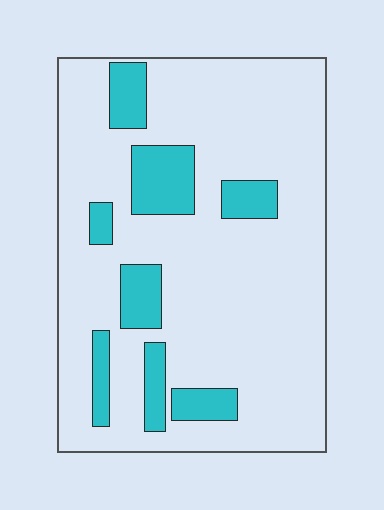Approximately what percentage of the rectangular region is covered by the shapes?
Approximately 20%.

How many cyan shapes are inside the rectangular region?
8.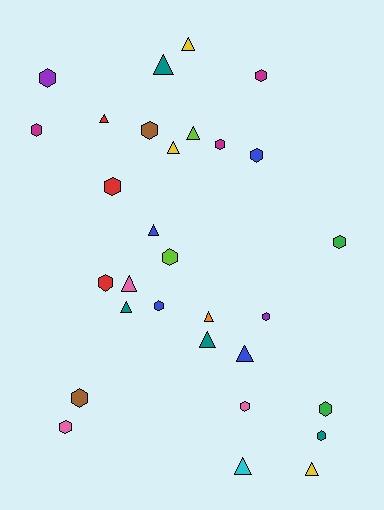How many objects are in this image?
There are 30 objects.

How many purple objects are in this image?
There are 2 purple objects.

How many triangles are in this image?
There are 13 triangles.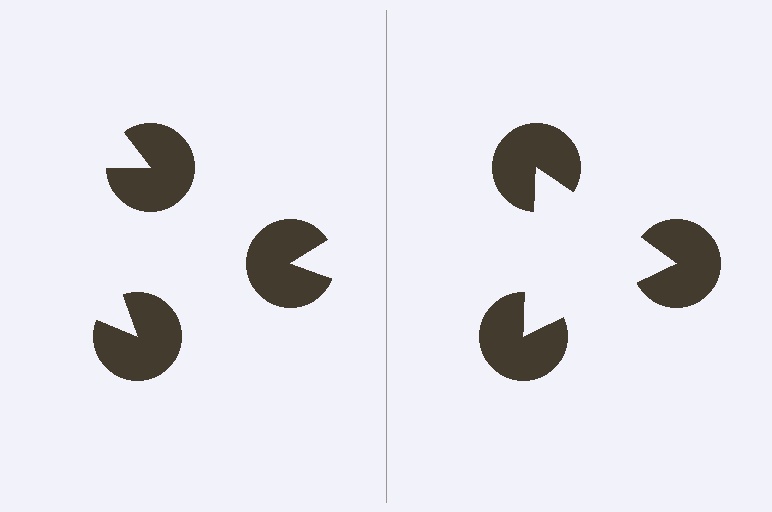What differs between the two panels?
The pac-man discs are positioned identically on both sides; only the wedge orientations differ. On the right they align to a triangle; on the left they are misaligned.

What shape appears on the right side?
An illusory triangle.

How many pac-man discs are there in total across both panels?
6 — 3 on each side.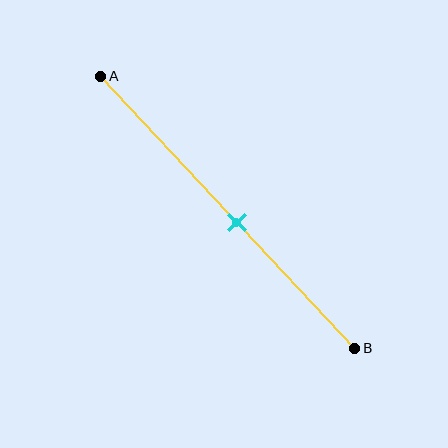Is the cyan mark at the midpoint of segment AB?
No, the mark is at about 55% from A, not at the 50% midpoint.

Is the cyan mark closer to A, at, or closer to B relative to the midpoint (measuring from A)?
The cyan mark is closer to point B than the midpoint of segment AB.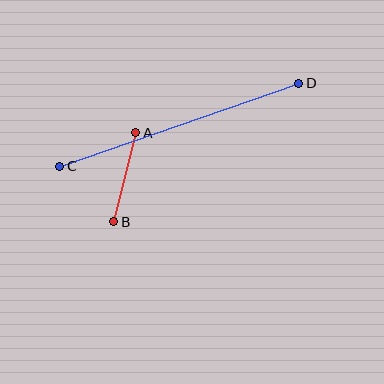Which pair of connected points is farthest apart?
Points C and D are farthest apart.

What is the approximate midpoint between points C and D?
The midpoint is at approximately (179, 125) pixels.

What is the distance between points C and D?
The distance is approximately 253 pixels.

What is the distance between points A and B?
The distance is approximately 92 pixels.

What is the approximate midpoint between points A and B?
The midpoint is at approximately (125, 177) pixels.